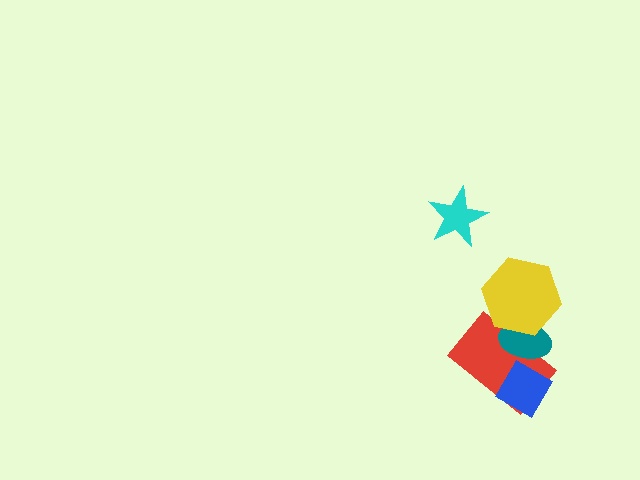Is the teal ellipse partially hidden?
Yes, it is partially covered by another shape.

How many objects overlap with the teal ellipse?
3 objects overlap with the teal ellipse.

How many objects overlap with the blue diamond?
2 objects overlap with the blue diamond.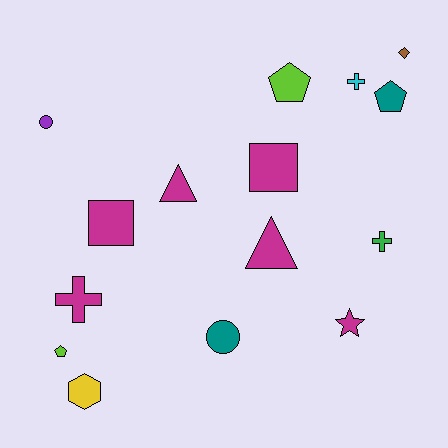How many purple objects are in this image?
There is 1 purple object.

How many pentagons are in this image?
There are 3 pentagons.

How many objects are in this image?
There are 15 objects.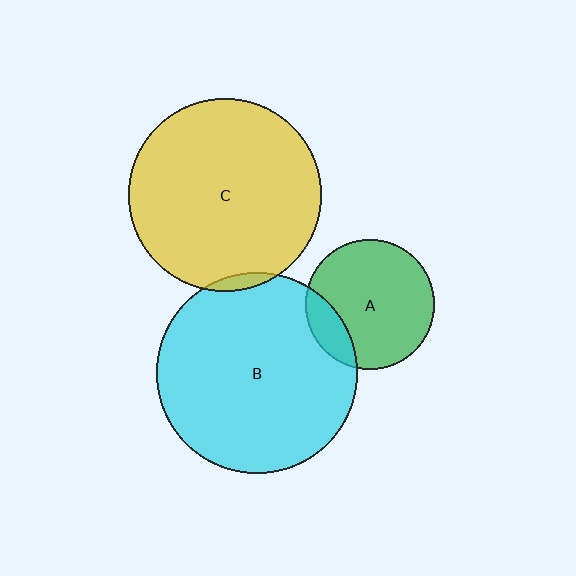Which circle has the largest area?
Circle B (cyan).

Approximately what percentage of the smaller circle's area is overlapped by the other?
Approximately 15%.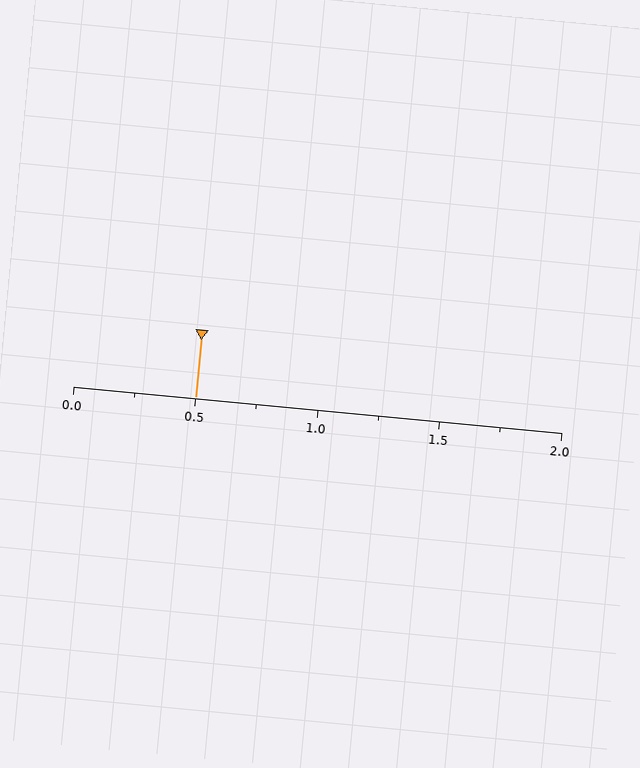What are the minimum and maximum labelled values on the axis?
The axis runs from 0.0 to 2.0.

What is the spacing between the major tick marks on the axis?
The major ticks are spaced 0.5 apart.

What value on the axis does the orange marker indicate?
The marker indicates approximately 0.5.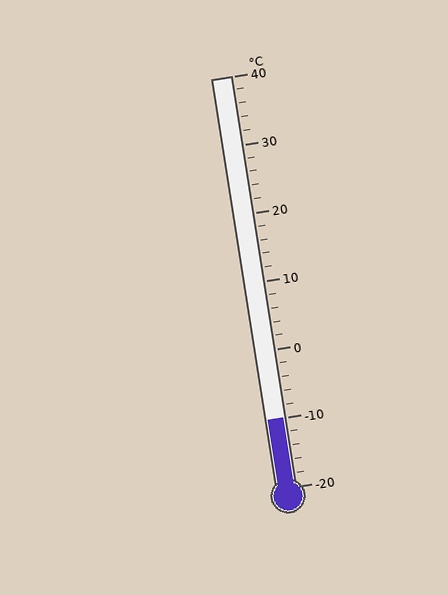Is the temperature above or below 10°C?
The temperature is below 10°C.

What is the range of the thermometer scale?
The thermometer scale ranges from -20°C to 40°C.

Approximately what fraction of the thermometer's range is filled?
The thermometer is filled to approximately 15% of its range.